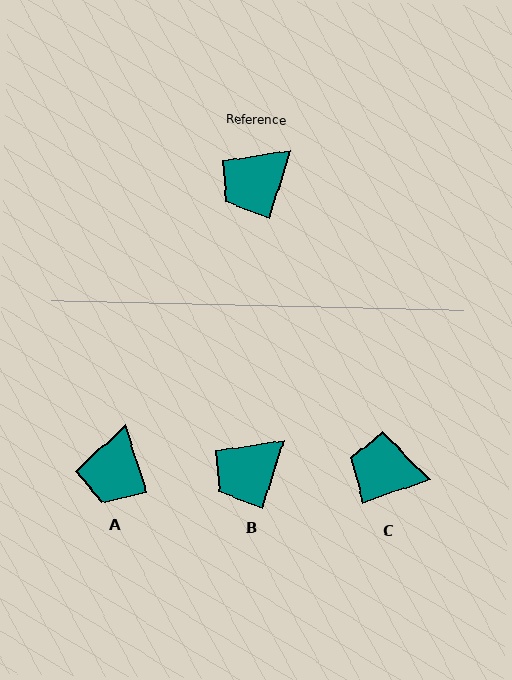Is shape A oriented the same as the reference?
No, it is off by about 35 degrees.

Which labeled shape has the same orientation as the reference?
B.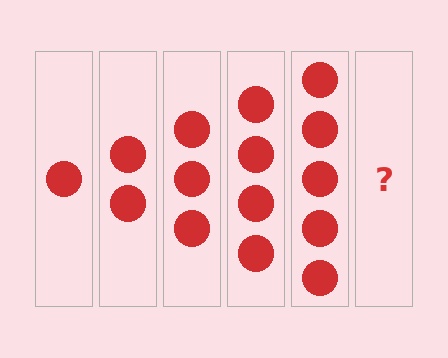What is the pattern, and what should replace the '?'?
The pattern is that each step adds one more circle. The '?' should be 6 circles.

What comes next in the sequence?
The next element should be 6 circles.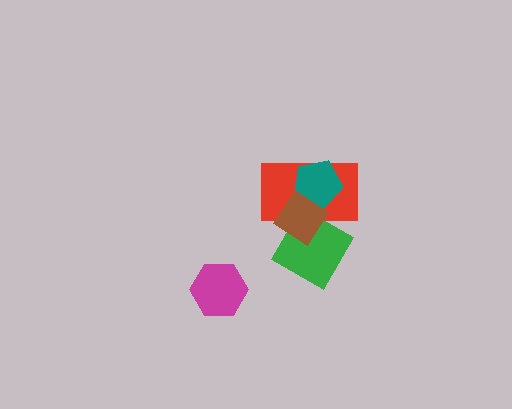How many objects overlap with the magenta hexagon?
0 objects overlap with the magenta hexagon.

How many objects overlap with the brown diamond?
3 objects overlap with the brown diamond.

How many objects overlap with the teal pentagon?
2 objects overlap with the teal pentagon.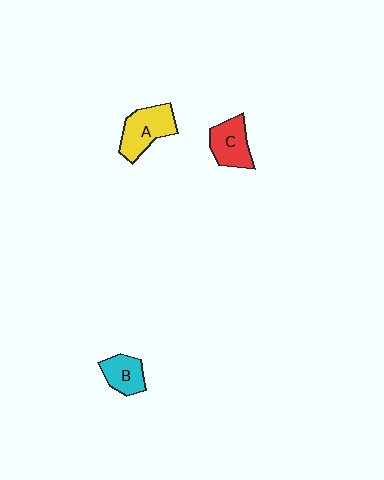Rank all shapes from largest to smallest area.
From largest to smallest: A (yellow), C (red), B (cyan).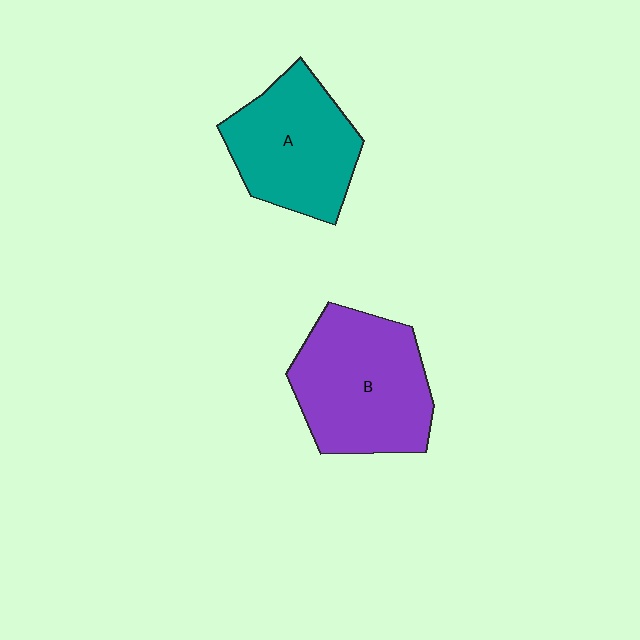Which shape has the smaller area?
Shape A (teal).